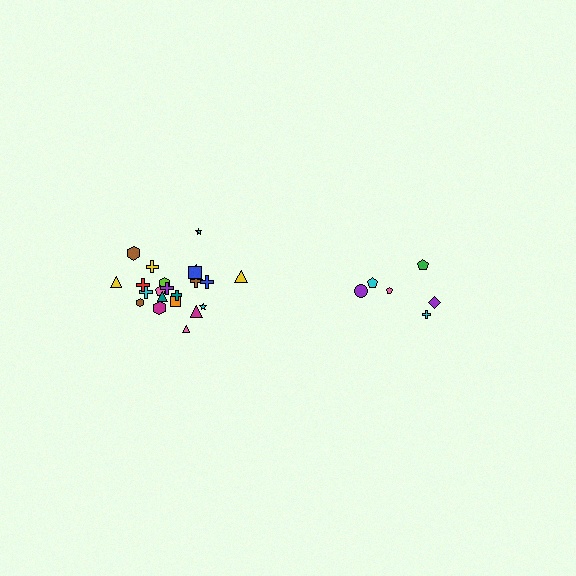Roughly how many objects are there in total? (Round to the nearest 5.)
Roughly 30 objects in total.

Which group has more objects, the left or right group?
The left group.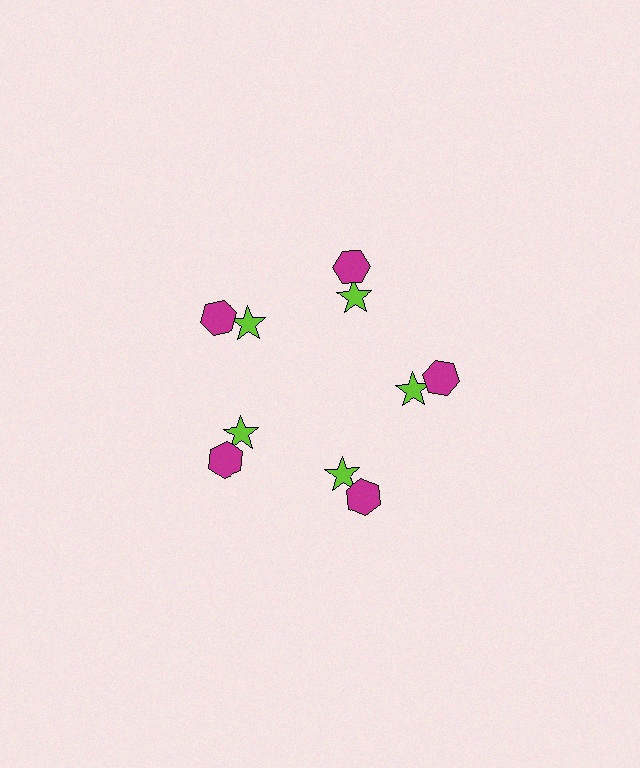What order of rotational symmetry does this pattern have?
This pattern has 5-fold rotational symmetry.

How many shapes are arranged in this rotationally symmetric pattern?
There are 10 shapes, arranged in 5 groups of 2.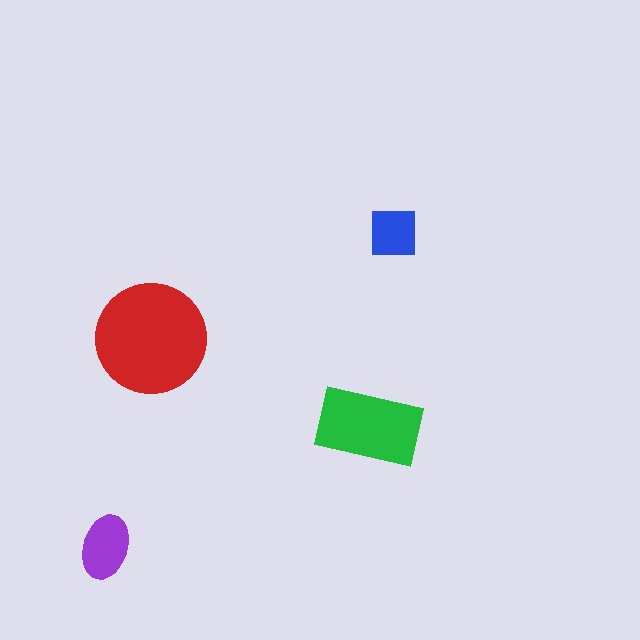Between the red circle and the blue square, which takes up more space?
The red circle.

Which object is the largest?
The red circle.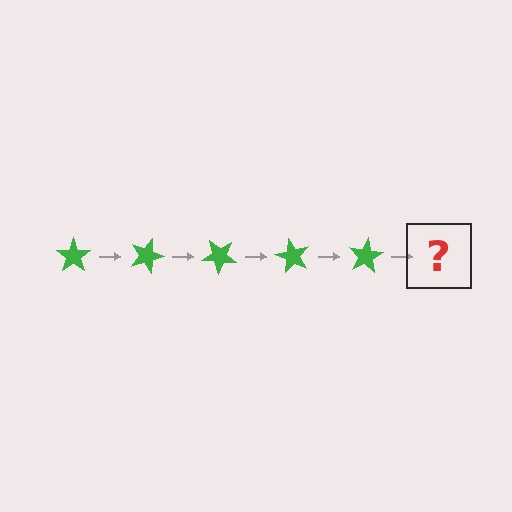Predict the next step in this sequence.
The next step is a green star rotated 100 degrees.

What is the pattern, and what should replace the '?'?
The pattern is that the star rotates 20 degrees each step. The '?' should be a green star rotated 100 degrees.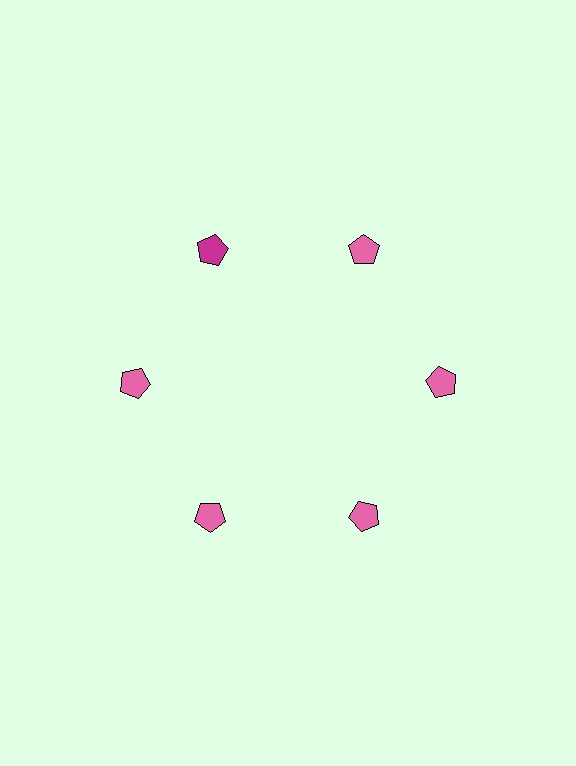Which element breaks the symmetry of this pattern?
The magenta pentagon at roughly the 11 o'clock position breaks the symmetry. All other shapes are pink pentagons.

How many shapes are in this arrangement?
There are 6 shapes arranged in a ring pattern.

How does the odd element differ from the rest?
It has a different color: magenta instead of pink.